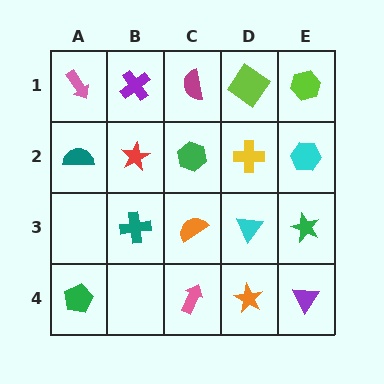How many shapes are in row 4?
4 shapes.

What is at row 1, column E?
A lime hexagon.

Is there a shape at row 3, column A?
No, that cell is empty.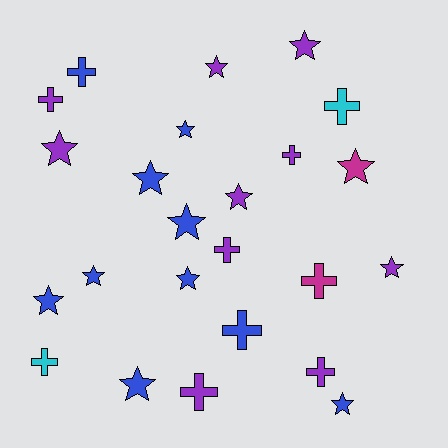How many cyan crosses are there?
There are 2 cyan crosses.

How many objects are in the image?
There are 24 objects.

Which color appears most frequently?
Purple, with 10 objects.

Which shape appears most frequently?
Star, with 14 objects.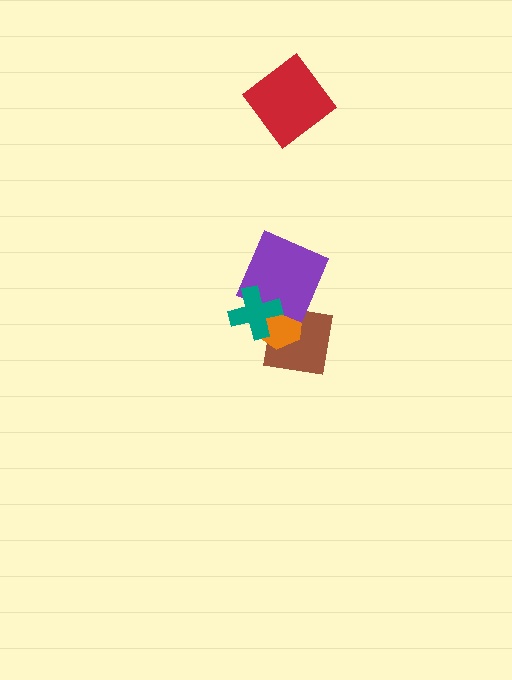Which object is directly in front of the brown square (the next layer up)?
The orange hexagon is directly in front of the brown square.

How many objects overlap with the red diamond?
0 objects overlap with the red diamond.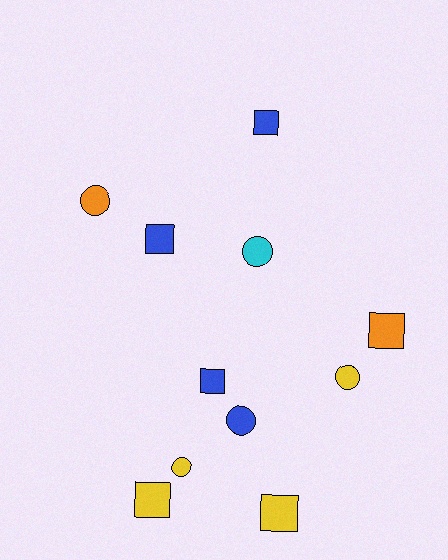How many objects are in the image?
There are 11 objects.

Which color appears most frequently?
Yellow, with 4 objects.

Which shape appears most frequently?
Square, with 6 objects.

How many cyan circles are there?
There is 1 cyan circle.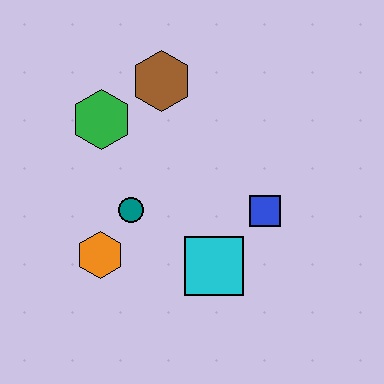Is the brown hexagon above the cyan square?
Yes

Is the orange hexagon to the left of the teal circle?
Yes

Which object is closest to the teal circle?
The orange hexagon is closest to the teal circle.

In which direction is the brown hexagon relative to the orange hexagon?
The brown hexagon is above the orange hexagon.